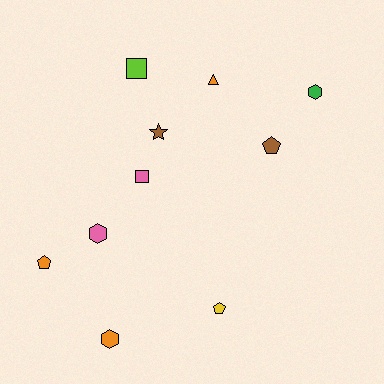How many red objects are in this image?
There are no red objects.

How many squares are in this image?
There are 2 squares.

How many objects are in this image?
There are 10 objects.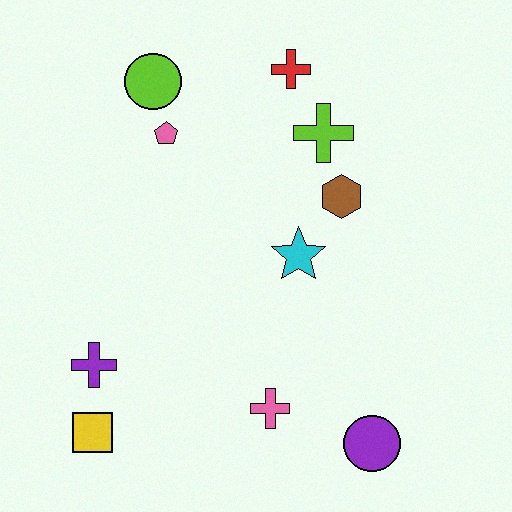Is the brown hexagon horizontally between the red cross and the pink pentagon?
No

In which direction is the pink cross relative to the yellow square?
The pink cross is to the right of the yellow square.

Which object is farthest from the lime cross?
The yellow square is farthest from the lime cross.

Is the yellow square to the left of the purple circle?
Yes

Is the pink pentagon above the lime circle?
No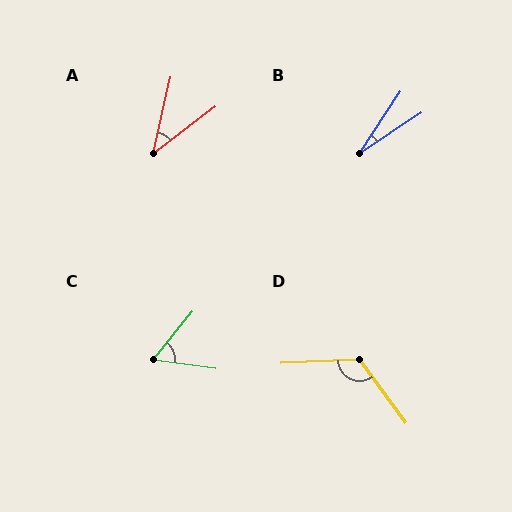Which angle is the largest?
D, at approximately 124 degrees.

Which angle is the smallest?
B, at approximately 23 degrees.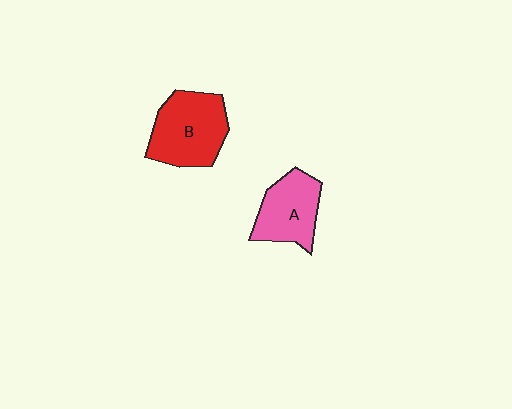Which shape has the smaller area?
Shape A (pink).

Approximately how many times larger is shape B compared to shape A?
Approximately 1.3 times.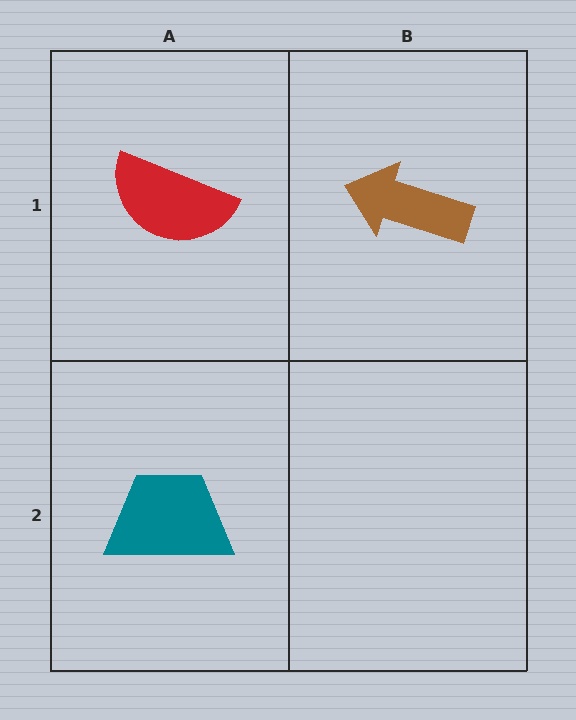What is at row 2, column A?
A teal trapezoid.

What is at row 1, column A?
A red semicircle.